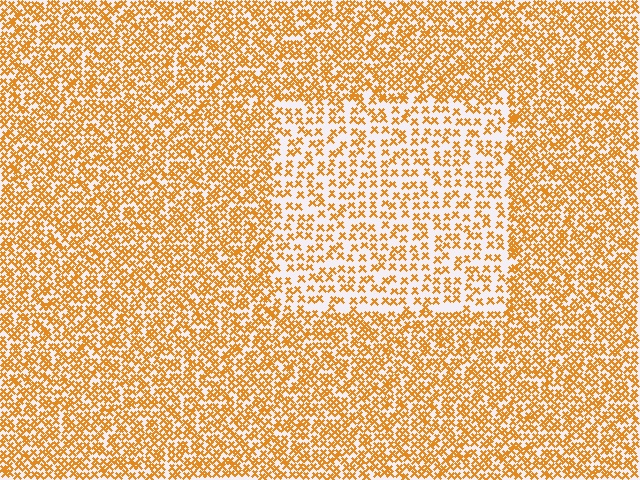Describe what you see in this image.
The image contains small orange elements arranged at two different densities. A rectangle-shaped region is visible where the elements are less densely packed than the surrounding area.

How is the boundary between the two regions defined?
The boundary is defined by a change in element density (approximately 1.9x ratio). All elements are the same color, size, and shape.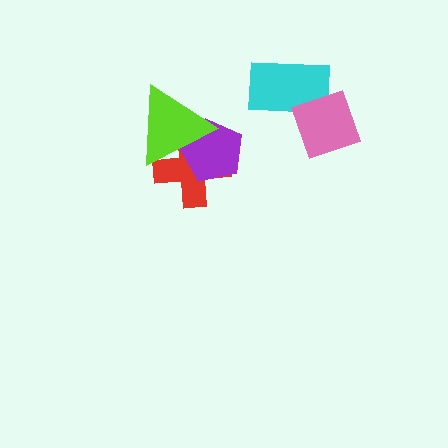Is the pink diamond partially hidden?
No, no other shape covers it.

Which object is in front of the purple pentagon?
The lime triangle is in front of the purple pentagon.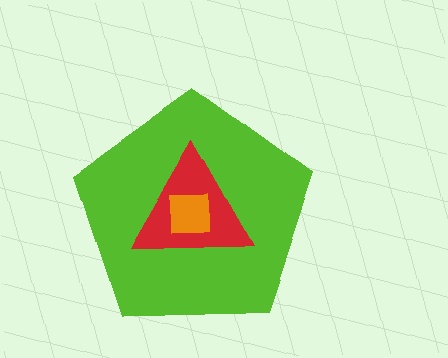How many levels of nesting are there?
3.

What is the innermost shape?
The orange square.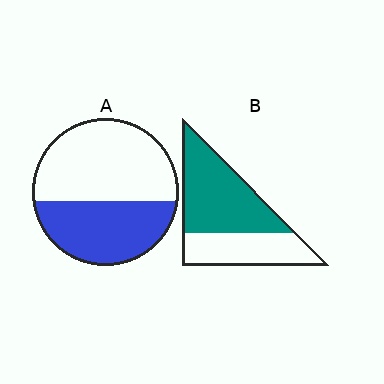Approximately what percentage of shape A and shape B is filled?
A is approximately 40% and B is approximately 60%.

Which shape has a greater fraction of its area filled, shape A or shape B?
Shape B.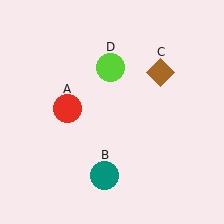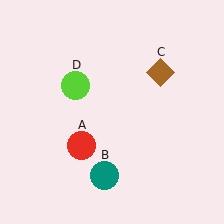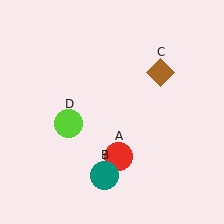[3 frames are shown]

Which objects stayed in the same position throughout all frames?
Teal circle (object B) and brown diamond (object C) remained stationary.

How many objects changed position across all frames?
2 objects changed position: red circle (object A), lime circle (object D).